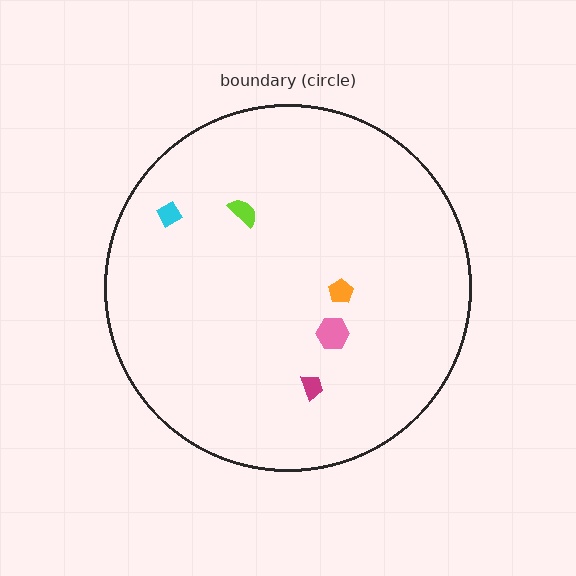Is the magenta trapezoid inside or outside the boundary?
Inside.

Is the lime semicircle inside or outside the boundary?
Inside.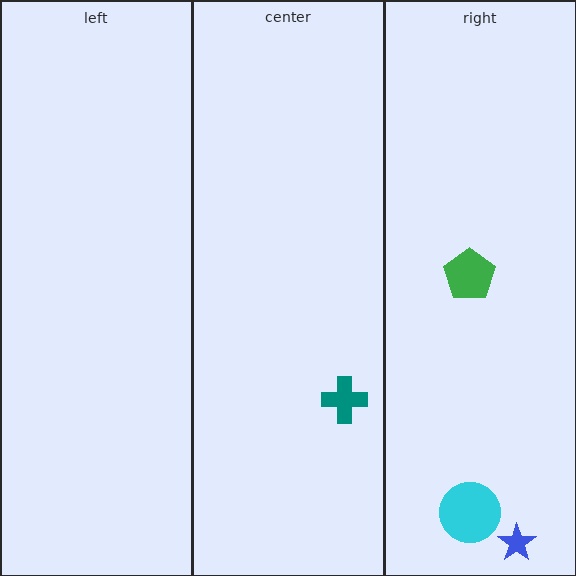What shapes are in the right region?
The green pentagon, the blue star, the cyan circle.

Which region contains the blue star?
The right region.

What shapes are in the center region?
The teal cross.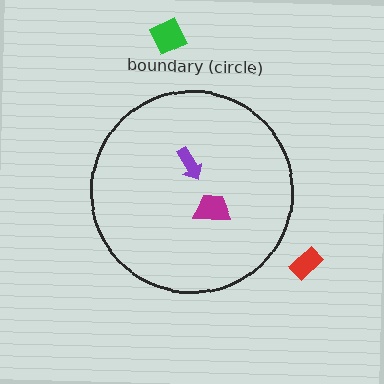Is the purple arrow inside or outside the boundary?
Inside.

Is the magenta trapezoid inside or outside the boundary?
Inside.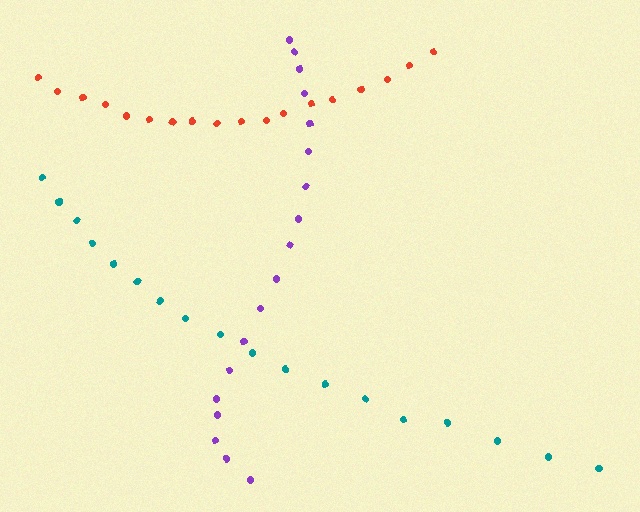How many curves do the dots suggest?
There are 3 distinct paths.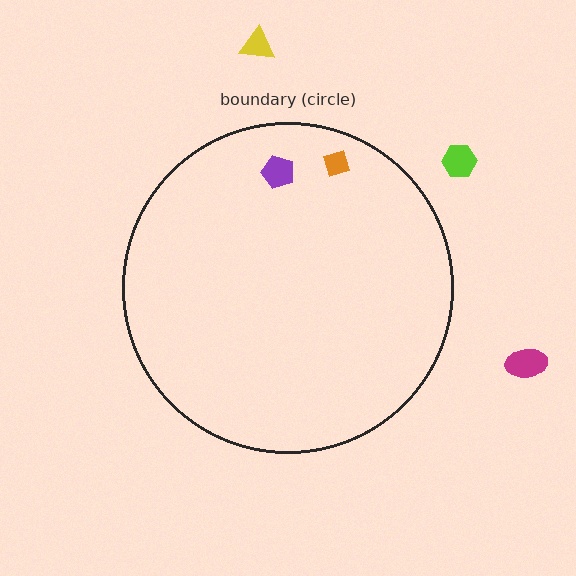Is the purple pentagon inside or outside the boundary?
Inside.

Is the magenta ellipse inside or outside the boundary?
Outside.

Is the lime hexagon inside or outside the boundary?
Outside.